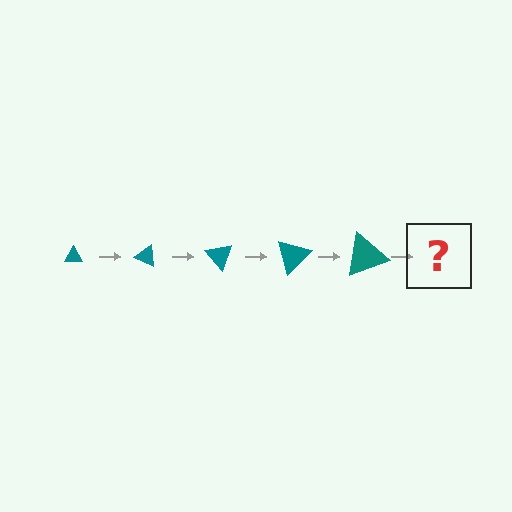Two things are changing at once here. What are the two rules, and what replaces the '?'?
The two rules are that the triangle grows larger each step and it rotates 25 degrees each step. The '?' should be a triangle, larger than the previous one and rotated 125 degrees from the start.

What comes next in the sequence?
The next element should be a triangle, larger than the previous one and rotated 125 degrees from the start.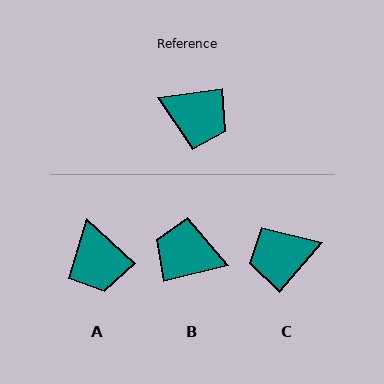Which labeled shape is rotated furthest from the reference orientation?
B, about 173 degrees away.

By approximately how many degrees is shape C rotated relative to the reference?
Approximately 138 degrees clockwise.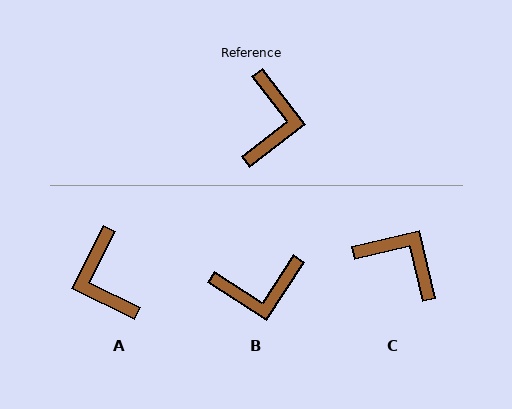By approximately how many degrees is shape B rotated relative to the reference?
Approximately 71 degrees clockwise.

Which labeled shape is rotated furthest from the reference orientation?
A, about 154 degrees away.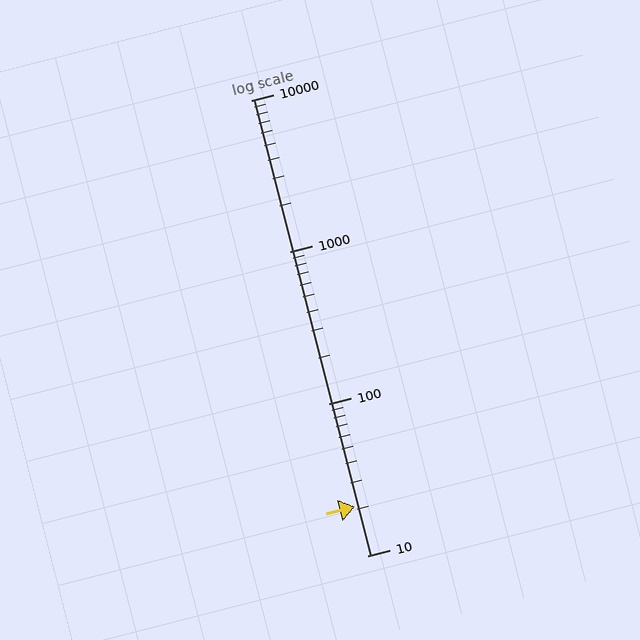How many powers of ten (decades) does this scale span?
The scale spans 3 decades, from 10 to 10000.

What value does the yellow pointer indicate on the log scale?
The pointer indicates approximately 21.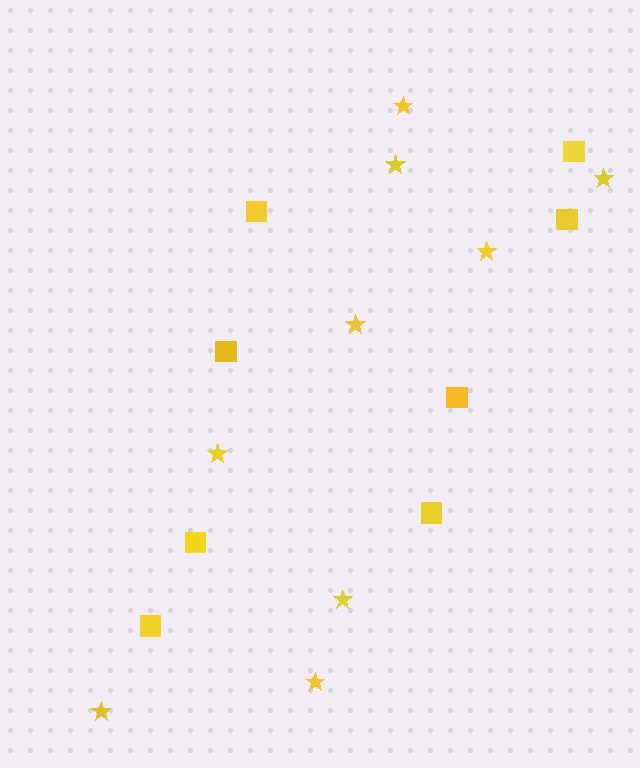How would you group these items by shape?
There are 2 groups: one group of squares (8) and one group of stars (9).